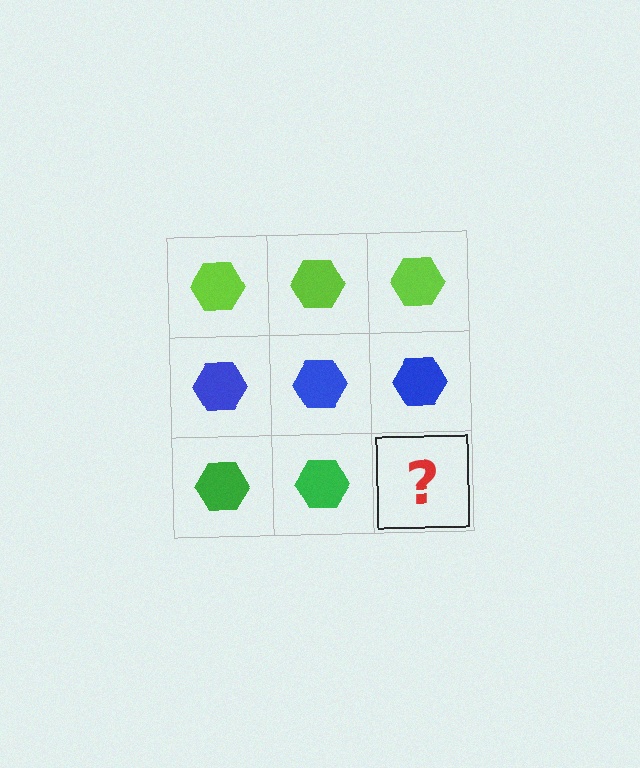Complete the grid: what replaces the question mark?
The question mark should be replaced with a green hexagon.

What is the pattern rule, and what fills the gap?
The rule is that each row has a consistent color. The gap should be filled with a green hexagon.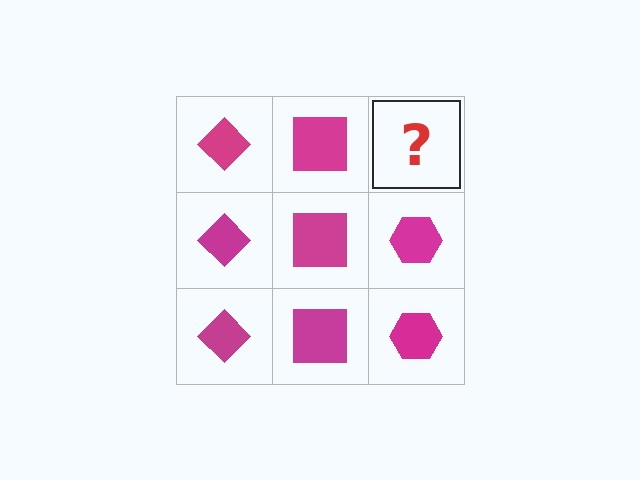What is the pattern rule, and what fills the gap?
The rule is that each column has a consistent shape. The gap should be filled with a magenta hexagon.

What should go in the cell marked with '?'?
The missing cell should contain a magenta hexagon.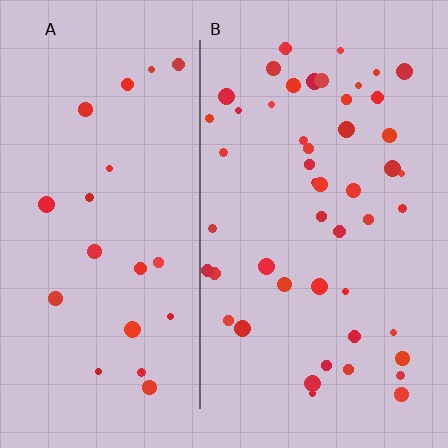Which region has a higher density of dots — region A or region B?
B (the right).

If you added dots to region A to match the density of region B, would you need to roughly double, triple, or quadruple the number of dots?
Approximately double.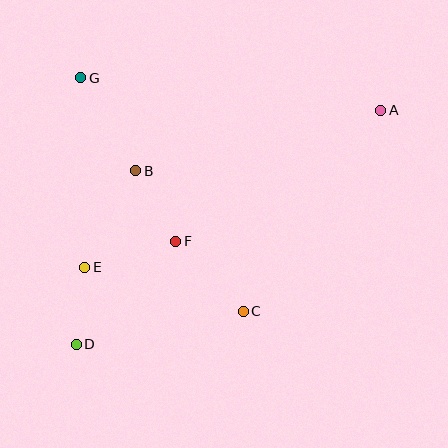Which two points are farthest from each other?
Points A and D are farthest from each other.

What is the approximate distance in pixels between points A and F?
The distance between A and F is approximately 243 pixels.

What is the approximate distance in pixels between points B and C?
The distance between B and C is approximately 177 pixels.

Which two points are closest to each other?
Points D and E are closest to each other.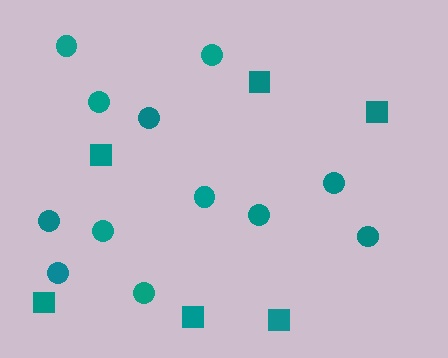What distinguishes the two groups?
There are 2 groups: one group of squares (6) and one group of circles (12).